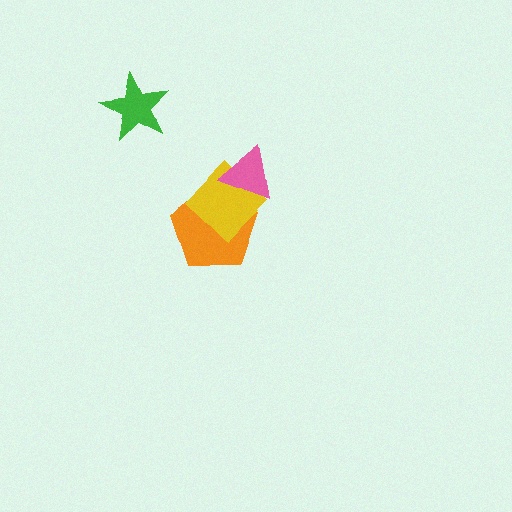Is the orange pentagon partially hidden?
Yes, it is partially covered by another shape.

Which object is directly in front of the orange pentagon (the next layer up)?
The yellow diamond is directly in front of the orange pentagon.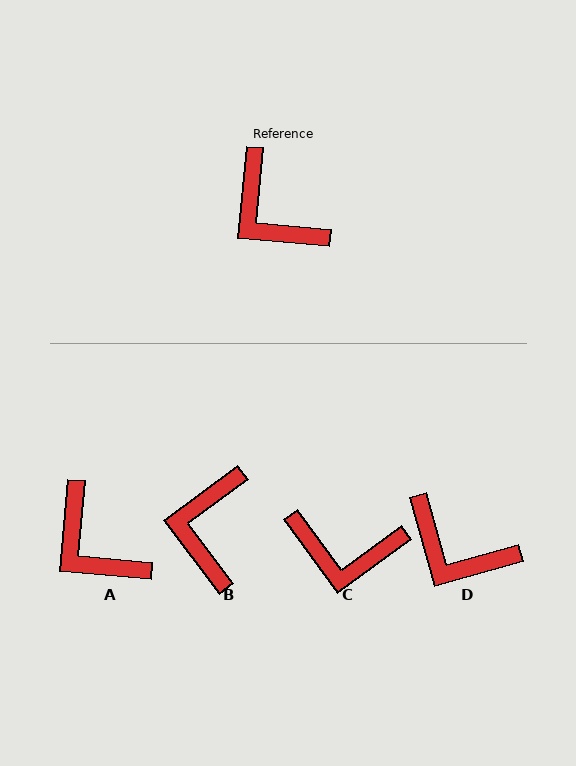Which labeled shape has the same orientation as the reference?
A.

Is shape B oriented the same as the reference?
No, it is off by about 48 degrees.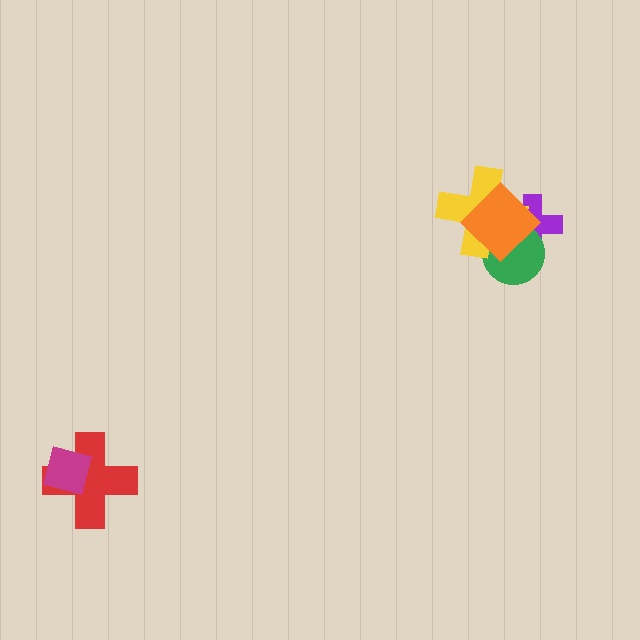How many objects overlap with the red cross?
1 object overlaps with the red cross.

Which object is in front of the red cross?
The magenta square is in front of the red cross.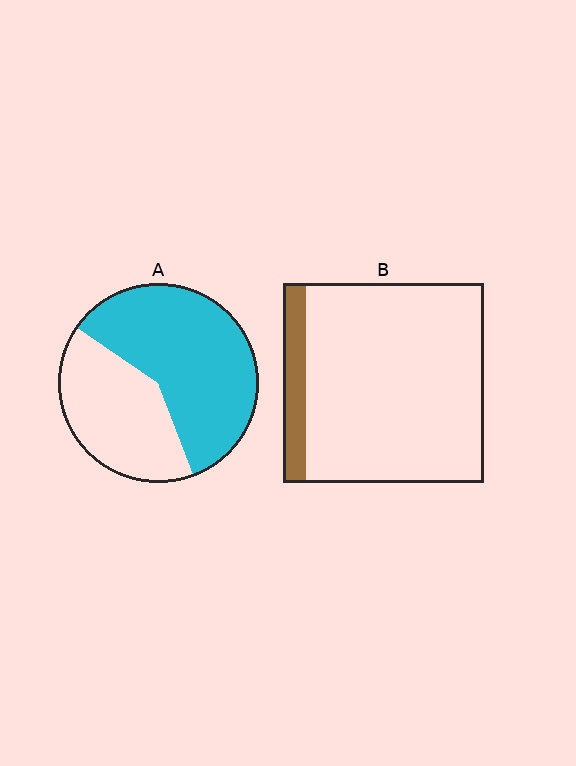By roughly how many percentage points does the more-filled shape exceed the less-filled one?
By roughly 50 percentage points (A over B).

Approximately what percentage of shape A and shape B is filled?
A is approximately 60% and B is approximately 10%.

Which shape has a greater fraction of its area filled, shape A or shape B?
Shape A.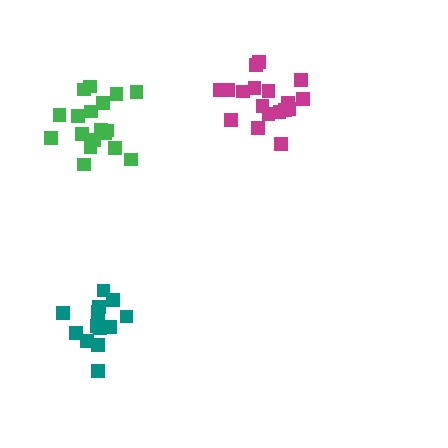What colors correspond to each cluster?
The clusters are colored: magenta, green, teal.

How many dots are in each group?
Group 1: 18 dots, Group 2: 18 dots, Group 3: 14 dots (50 total).